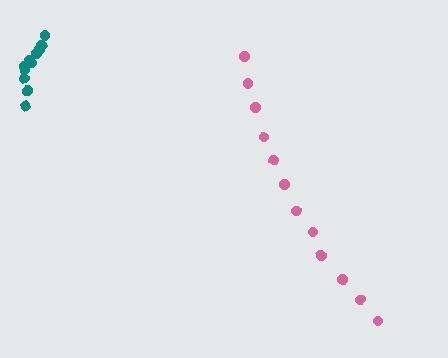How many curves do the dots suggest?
There are 2 distinct paths.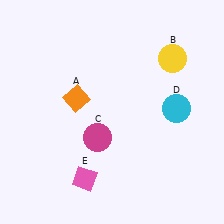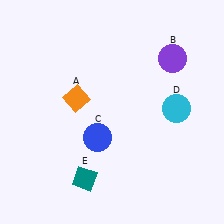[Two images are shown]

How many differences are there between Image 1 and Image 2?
There are 3 differences between the two images.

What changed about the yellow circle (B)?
In Image 1, B is yellow. In Image 2, it changed to purple.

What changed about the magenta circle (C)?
In Image 1, C is magenta. In Image 2, it changed to blue.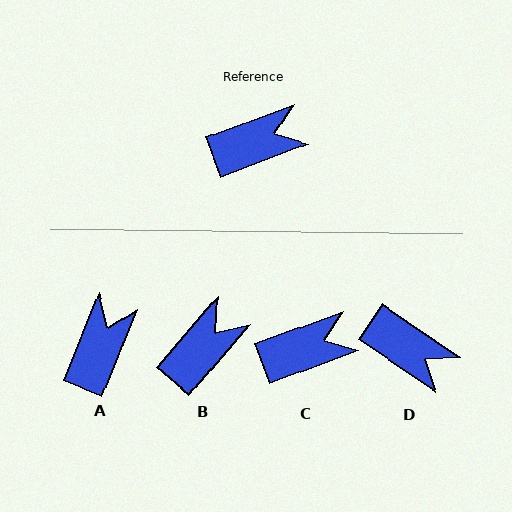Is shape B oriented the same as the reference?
No, it is off by about 29 degrees.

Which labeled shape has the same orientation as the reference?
C.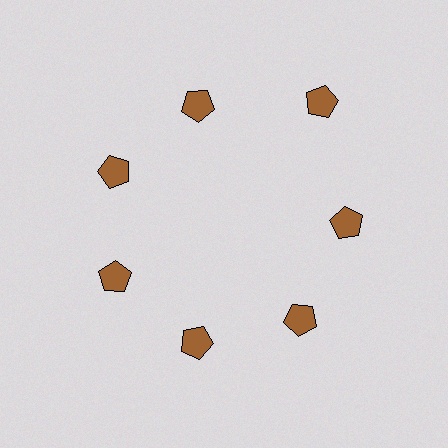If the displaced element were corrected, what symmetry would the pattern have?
It would have 7-fold rotational symmetry — the pattern would map onto itself every 51 degrees.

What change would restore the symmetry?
The symmetry would be restored by moving it inward, back onto the ring so that all 7 pentagons sit at equal angles and equal distance from the center.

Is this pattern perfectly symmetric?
No. The 7 brown pentagons are arranged in a ring, but one element near the 1 o'clock position is pushed outward from the center, breaking the 7-fold rotational symmetry.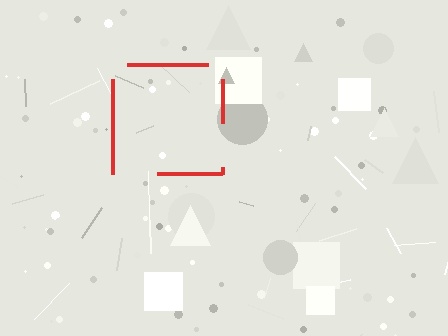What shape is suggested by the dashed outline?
The dashed outline suggests a square.